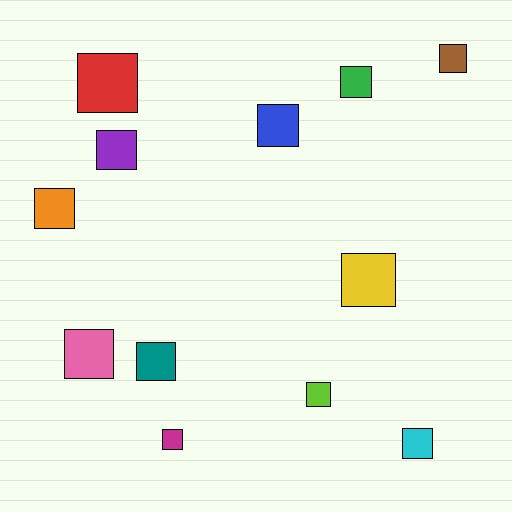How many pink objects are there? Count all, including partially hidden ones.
There is 1 pink object.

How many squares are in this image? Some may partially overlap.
There are 12 squares.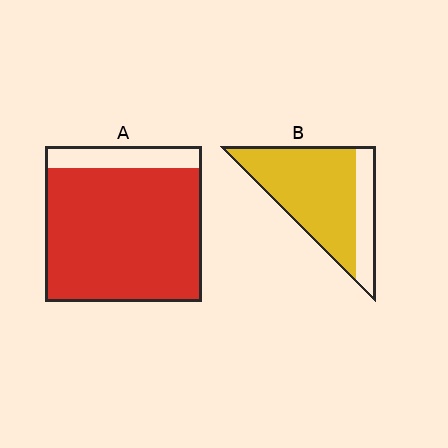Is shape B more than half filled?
Yes.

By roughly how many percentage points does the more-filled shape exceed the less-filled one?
By roughly 10 percentage points (A over B).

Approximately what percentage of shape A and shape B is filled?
A is approximately 85% and B is approximately 75%.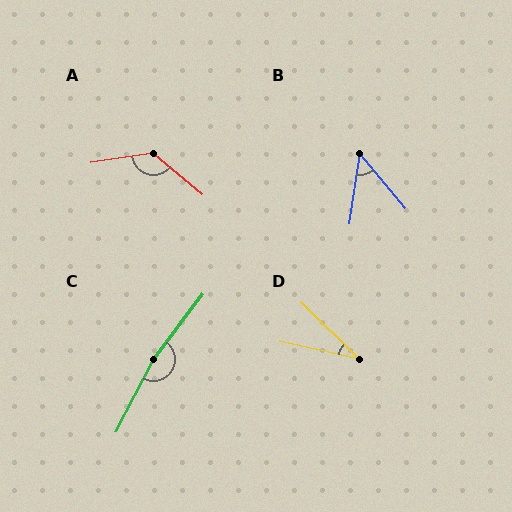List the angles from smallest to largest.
D (32°), B (49°), A (132°), C (170°).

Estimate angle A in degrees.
Approximately 132 degrees.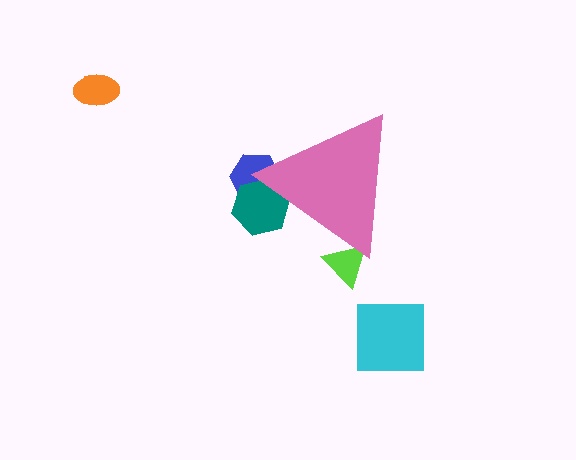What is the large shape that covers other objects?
A pink triangle.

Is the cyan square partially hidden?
No, the cyan square is fully visible.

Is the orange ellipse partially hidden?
No, the orange ellipse is fully visible.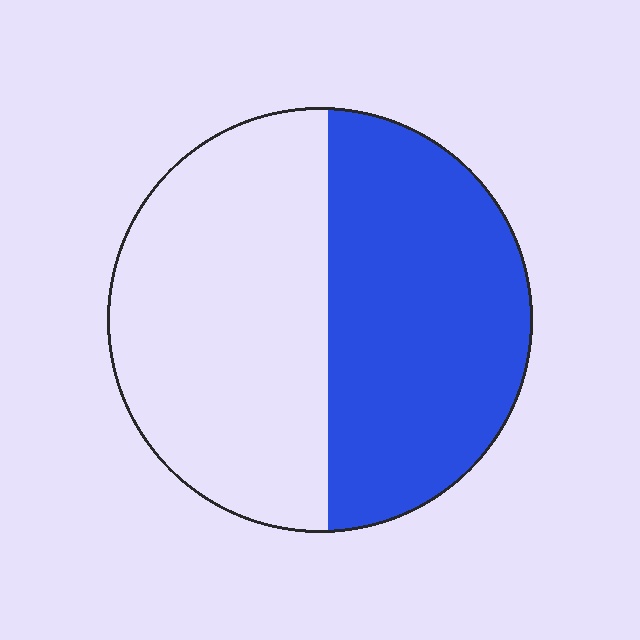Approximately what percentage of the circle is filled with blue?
Approximately 50%.